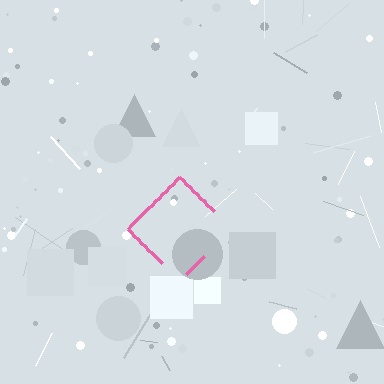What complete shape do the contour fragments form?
The contour fragments form a diamond.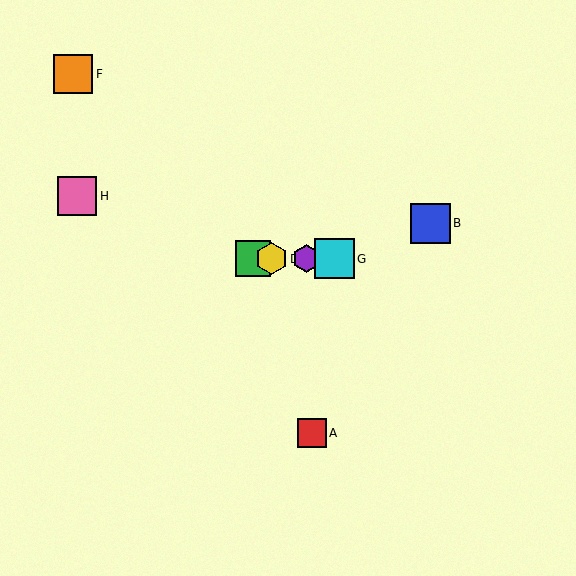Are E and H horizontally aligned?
No, E is at y≈259 and H is at y≈196.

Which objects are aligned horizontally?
Objects C, D, E, G are aligned horizontally.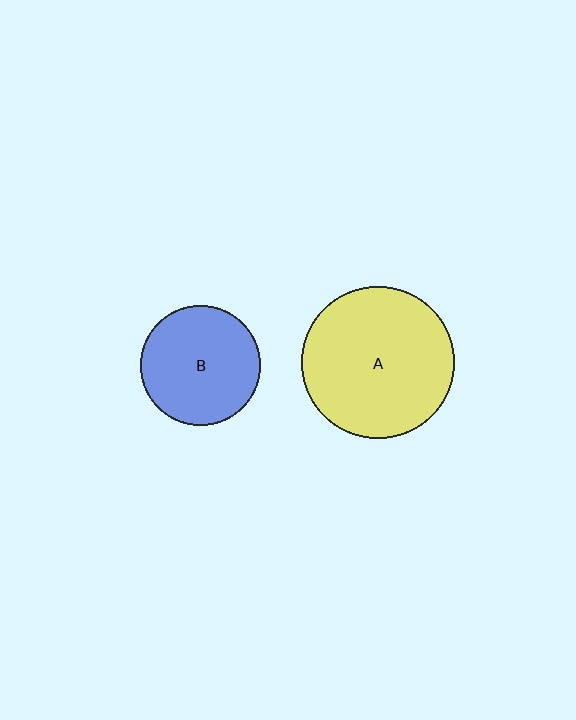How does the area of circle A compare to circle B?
Approximately 1.6 times.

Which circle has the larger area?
Circle A (yellow).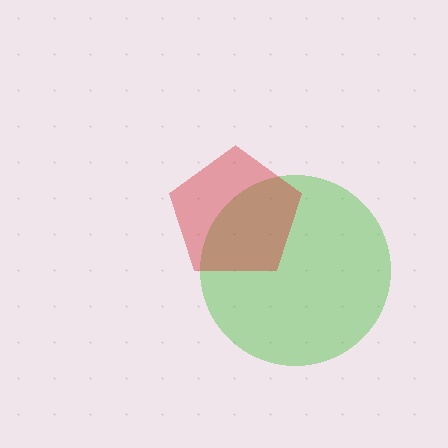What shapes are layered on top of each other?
The layered shapes are: a green circle, a red pentagon.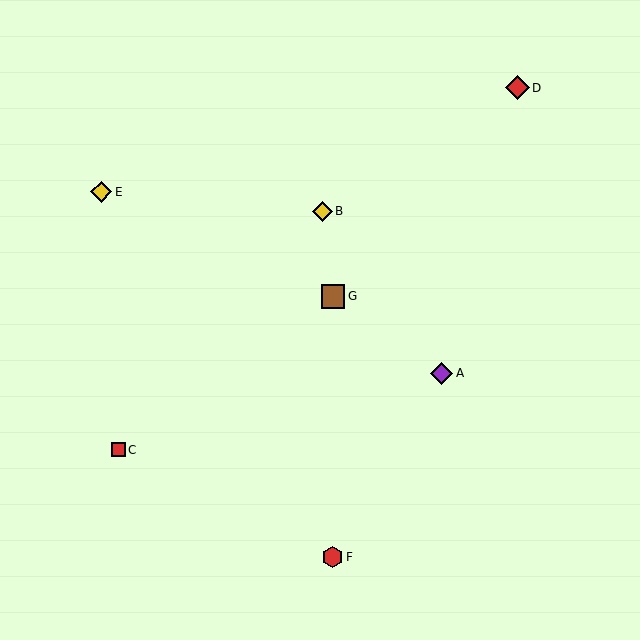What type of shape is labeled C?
Shape C is a red square.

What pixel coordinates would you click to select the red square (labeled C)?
Click at (118, 450) to select the red square C.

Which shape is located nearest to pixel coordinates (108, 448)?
The red square (labeled C) at (118, 450) is nearest to that location.